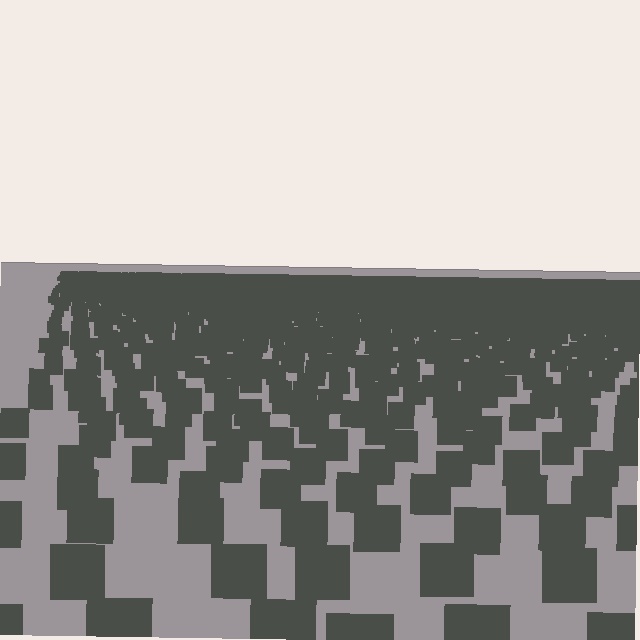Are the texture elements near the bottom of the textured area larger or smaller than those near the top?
Larger. Near the bottom, elements are closer to the viewer and appear at a bigger on-screen size.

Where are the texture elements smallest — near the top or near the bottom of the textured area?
Near the top.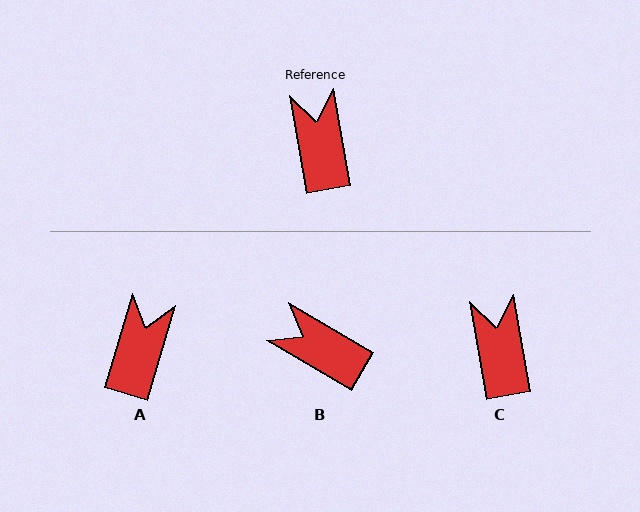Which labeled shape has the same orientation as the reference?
C.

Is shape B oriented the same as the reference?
No, it is off by about 50 degrees.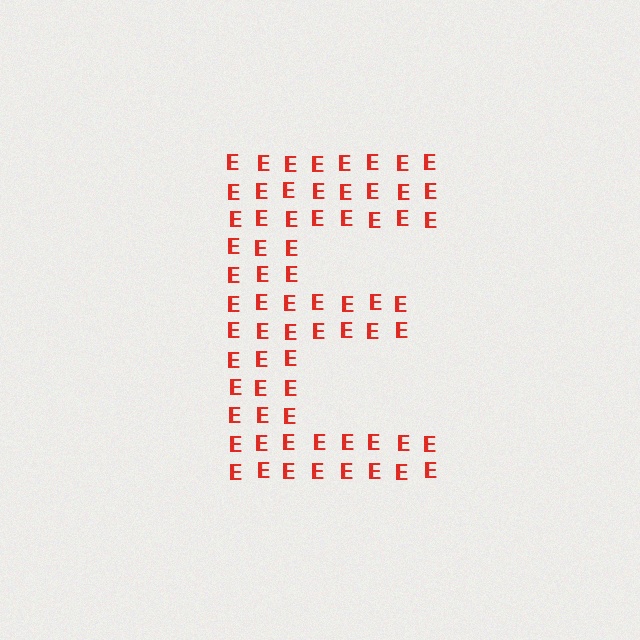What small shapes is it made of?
It is made of small letter E's.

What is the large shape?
The large shape is the letter E.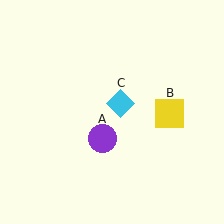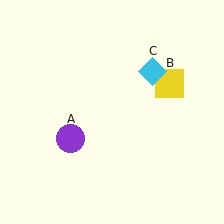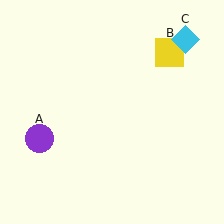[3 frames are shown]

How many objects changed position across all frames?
3 objects changed position: purple circle (object A), yellow square (object B), cyan diamond (object C).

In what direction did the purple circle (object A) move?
The purple circle (object A) moved left.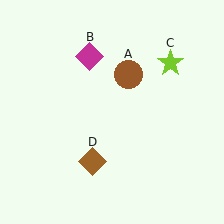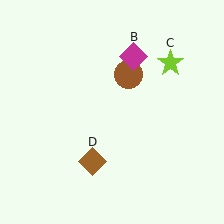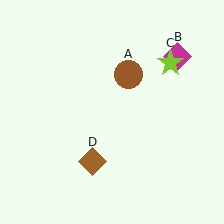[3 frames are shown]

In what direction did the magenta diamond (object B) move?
The magenta diamond (object B) moved right.